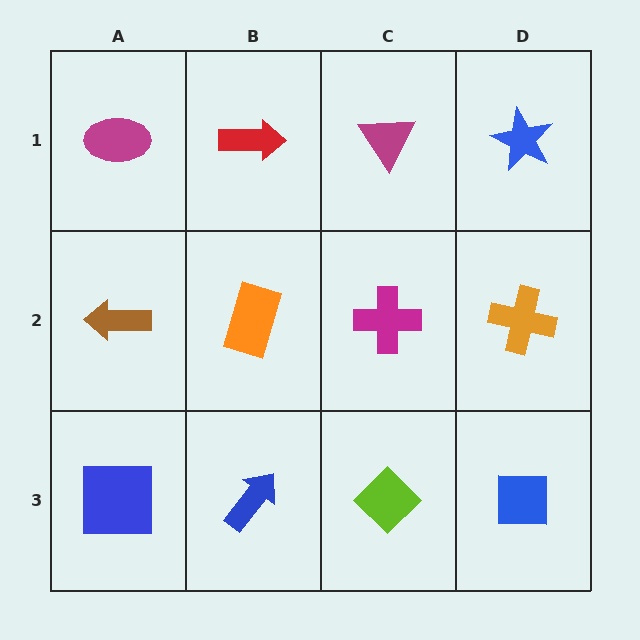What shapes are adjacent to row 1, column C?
A magenta cross (row 2, column C), a red arrow (row 1, column B), a blue star (row 1, column D).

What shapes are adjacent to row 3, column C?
A magenta cross (row 2, column C), a blue arrow (row 3, column B), a blue square (row 3, column D).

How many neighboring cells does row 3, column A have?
2.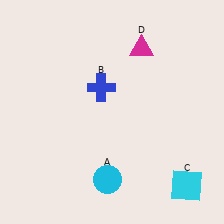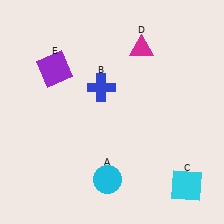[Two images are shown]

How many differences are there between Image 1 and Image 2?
There is 1 difference between the two images.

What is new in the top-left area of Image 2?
A purple square (E) was added in the top-left area of Image 2.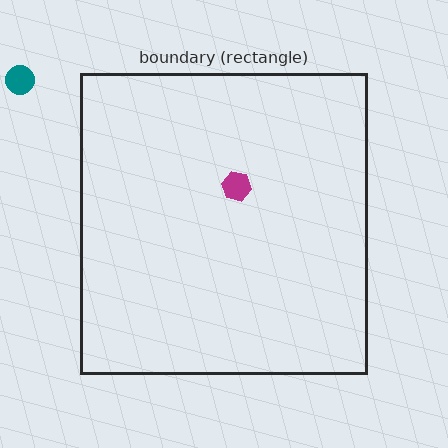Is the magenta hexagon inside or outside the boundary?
Inside.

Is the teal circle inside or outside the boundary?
Outside.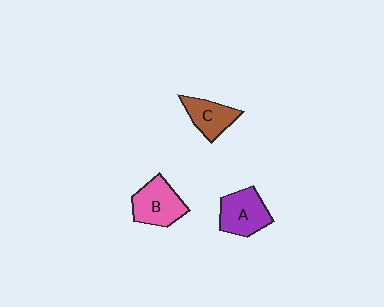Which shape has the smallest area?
Shape C (brown).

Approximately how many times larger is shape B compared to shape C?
Approximately 1.3 times.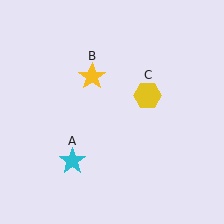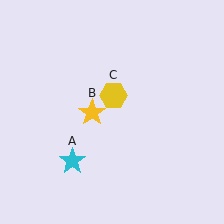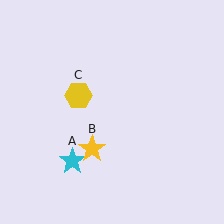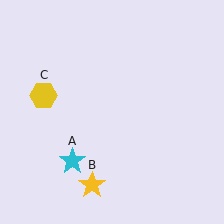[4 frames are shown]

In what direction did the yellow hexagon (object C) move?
The yellow hexagon (object C) moved left.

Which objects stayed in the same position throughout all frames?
Cyan star (object A) remained stationary.